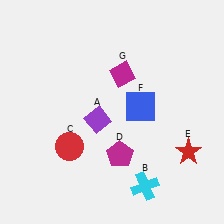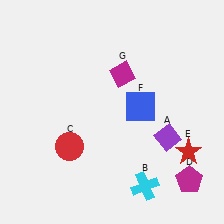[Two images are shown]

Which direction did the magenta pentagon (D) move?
The magenta pentagon (D) moved right.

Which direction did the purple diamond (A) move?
The purple diamond (A) moved right.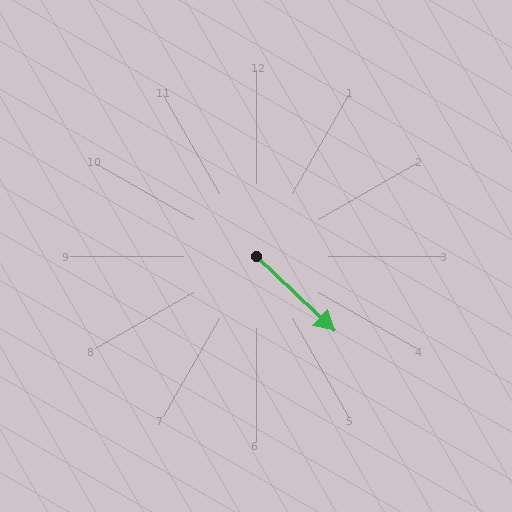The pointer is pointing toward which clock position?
Roughly 4 o'clock.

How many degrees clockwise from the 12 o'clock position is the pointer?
Approximately 134 degrees.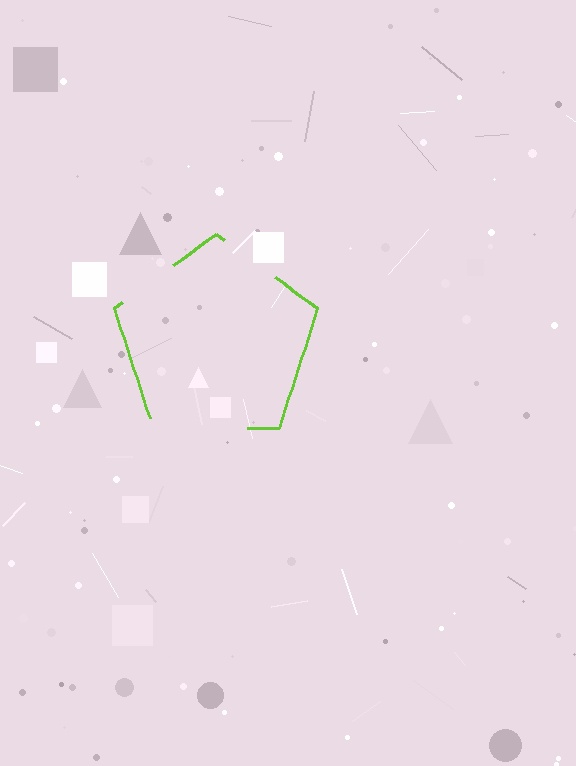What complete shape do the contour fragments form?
The contour fragments form a pentagon.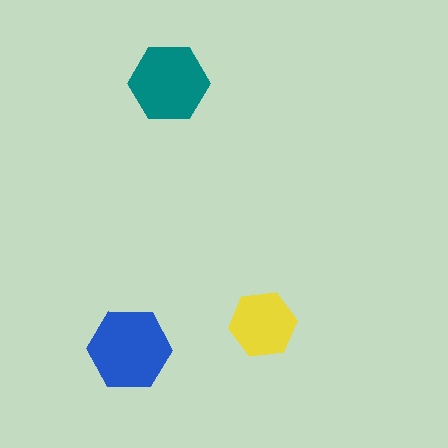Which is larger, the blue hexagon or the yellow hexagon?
The blue one.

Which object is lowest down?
The blue hexagon is bottommost.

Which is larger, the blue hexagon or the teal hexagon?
The blue one.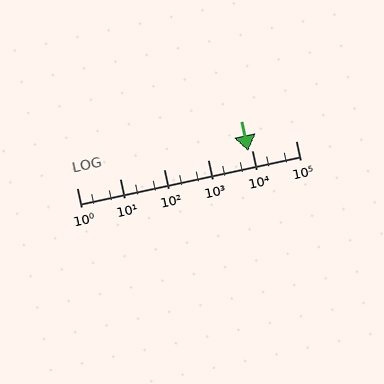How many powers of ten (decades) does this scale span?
The scale spans 5 decades, from 1 to 100000.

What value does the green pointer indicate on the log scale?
The pointer indicates approximately 8300.